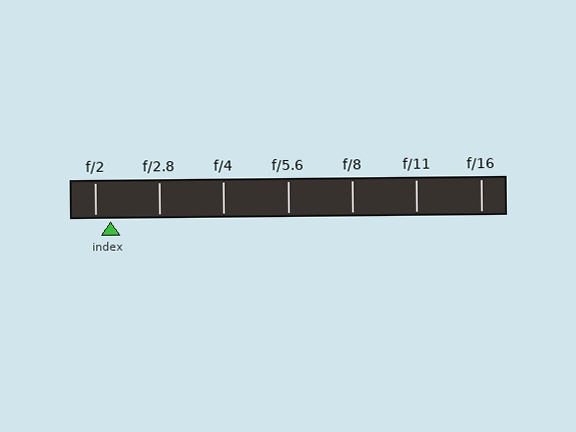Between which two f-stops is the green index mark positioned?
The index mark is between f/2 and f/2.8.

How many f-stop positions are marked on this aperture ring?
There are 7 f-stop positions marked.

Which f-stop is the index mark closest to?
The index mark is closest to f/2.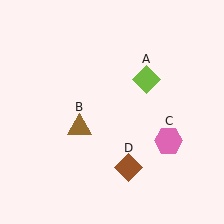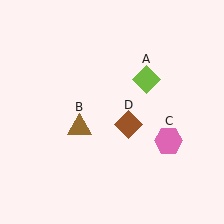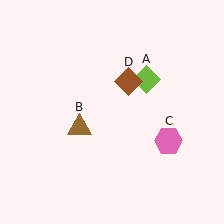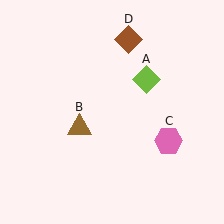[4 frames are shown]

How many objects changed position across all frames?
1 object changed position: brown diamond (object D).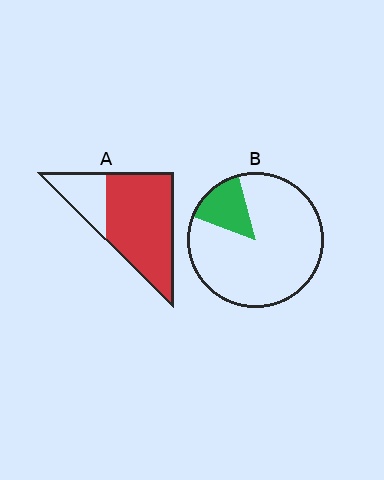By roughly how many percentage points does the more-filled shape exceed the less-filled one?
By roughly 60 percentage points (A over B).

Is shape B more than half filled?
No.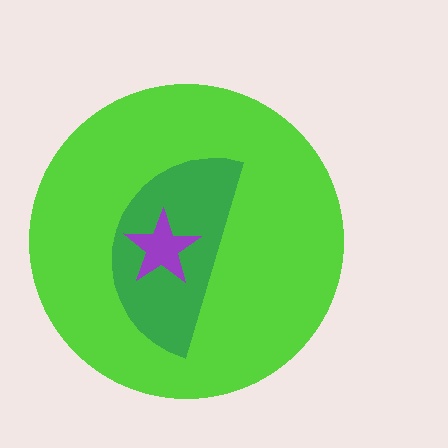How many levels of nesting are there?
3.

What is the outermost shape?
The lime circle.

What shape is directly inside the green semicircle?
The purple star.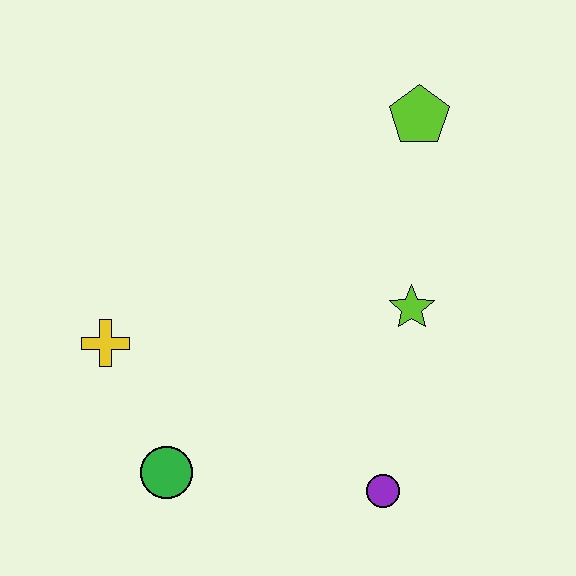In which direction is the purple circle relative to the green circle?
The purple circle is to the right of the green circle.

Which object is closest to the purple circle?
The lime star is closest to the purple circle.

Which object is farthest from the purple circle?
The lime pentagon is farthest from the purple circle.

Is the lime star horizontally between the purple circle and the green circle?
No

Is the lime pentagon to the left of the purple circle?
No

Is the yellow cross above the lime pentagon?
No